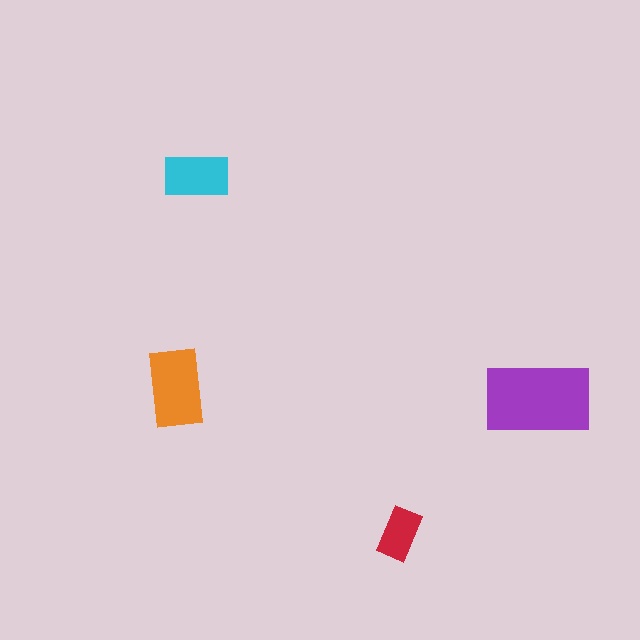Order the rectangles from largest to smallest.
the purple one, the orange one, the cyan one, the red one.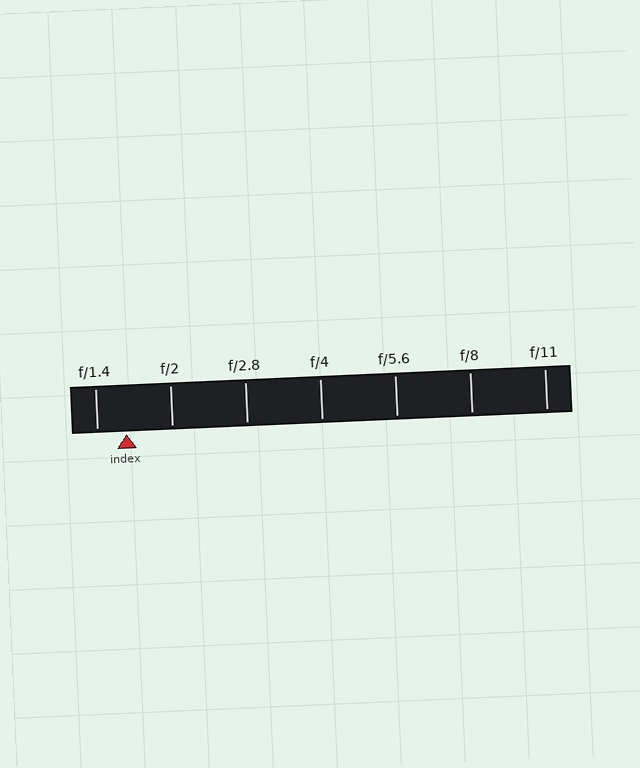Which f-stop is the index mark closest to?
The index mark is closest to f/1.4.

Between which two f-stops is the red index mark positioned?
The index mark is between f/1.4 and f/2.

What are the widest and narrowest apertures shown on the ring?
The widest aperture shown is f/1.4 and the narrowest is f/11.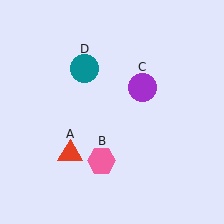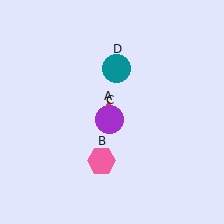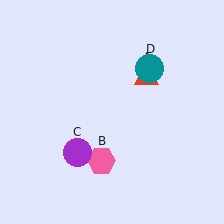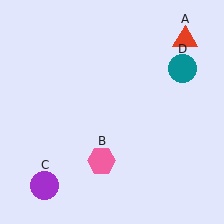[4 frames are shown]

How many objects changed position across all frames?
3 objects changed position: red triangle (object A), purple circle (object C), teal circle (object D).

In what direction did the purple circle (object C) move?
The purple circle (object C) moved down and to the left.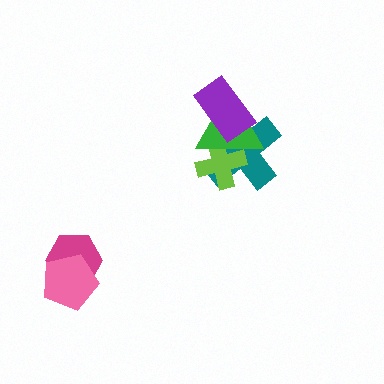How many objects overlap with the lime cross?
2 objects overlap with the lime cross.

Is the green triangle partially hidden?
Yes, it is partially covered by another shape.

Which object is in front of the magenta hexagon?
The pink pentagon is in front of the magenta hexagon.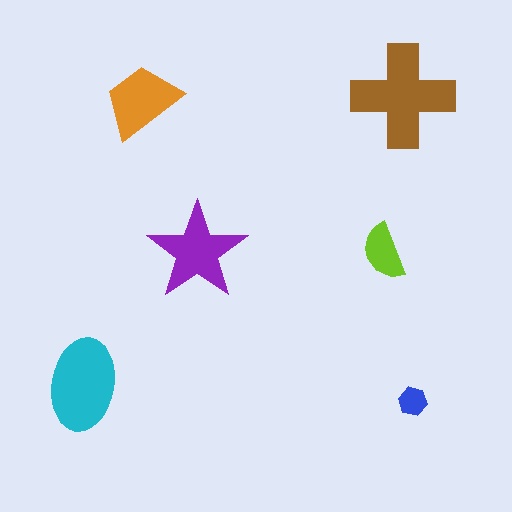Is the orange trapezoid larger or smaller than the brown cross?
Smaller.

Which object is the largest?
The brown cross.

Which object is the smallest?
The blue hexagon.